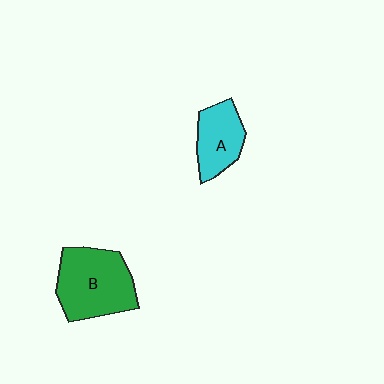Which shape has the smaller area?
Shape A (cyan).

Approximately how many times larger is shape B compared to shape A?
Approximately 1.6 times.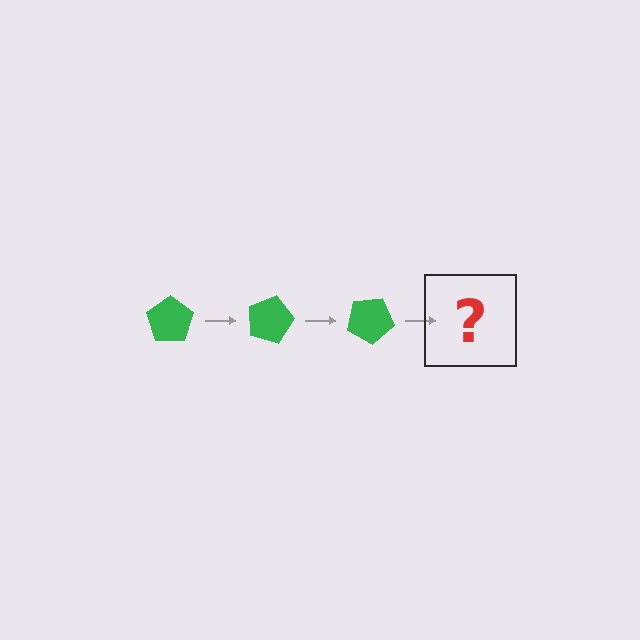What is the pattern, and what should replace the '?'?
The pattern is that the pentagon rotates 15 degrees each step. The '?' should be a green pentagon rotated 45 degrees.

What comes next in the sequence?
The next element should be a green pentagon rotated 45 degrees.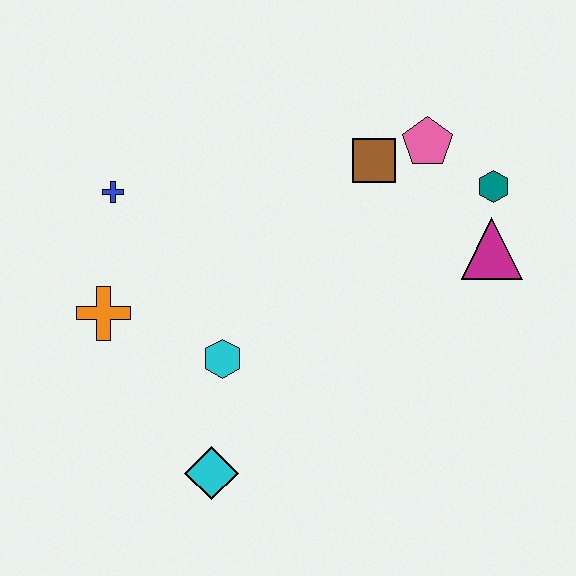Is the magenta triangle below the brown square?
Yes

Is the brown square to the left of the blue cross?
No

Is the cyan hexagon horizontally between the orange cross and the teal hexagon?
Yes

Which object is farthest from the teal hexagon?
The orange cross is farthest from the teal hexagon.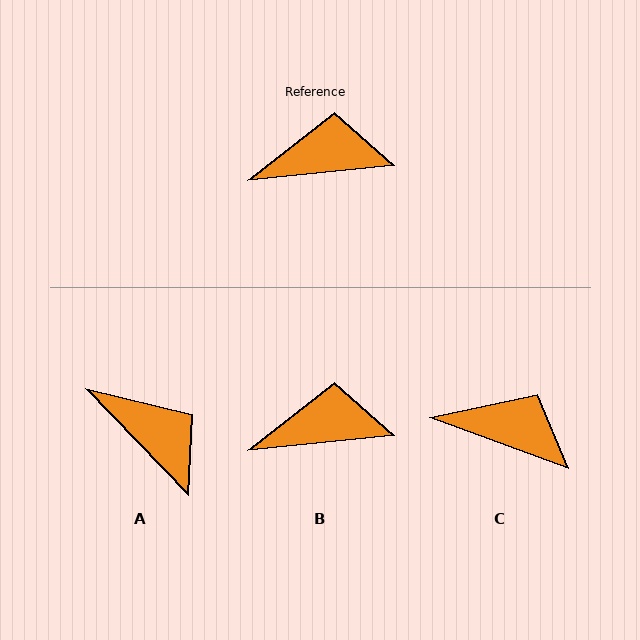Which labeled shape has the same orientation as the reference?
B.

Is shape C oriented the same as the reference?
No, it is off by about 26 degrees.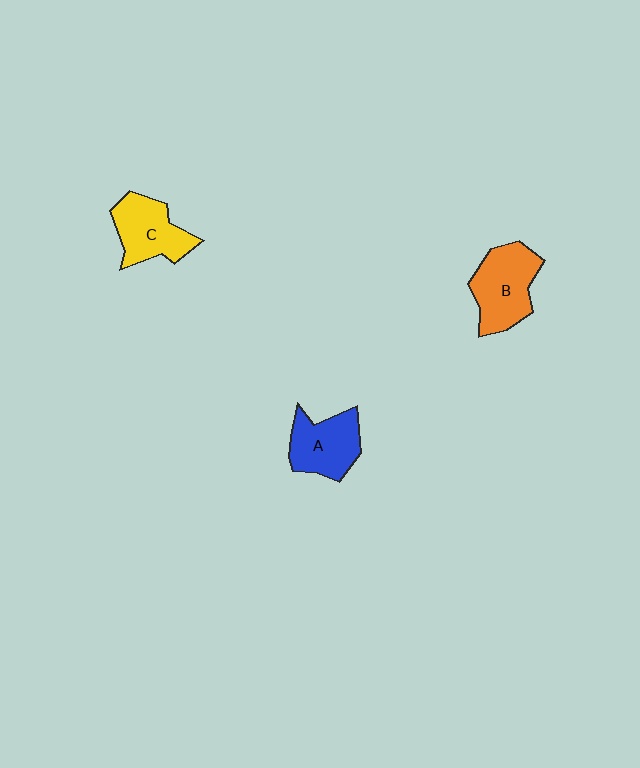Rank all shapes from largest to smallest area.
From largest to smallest: B (orange), C (yellow), A (blue).